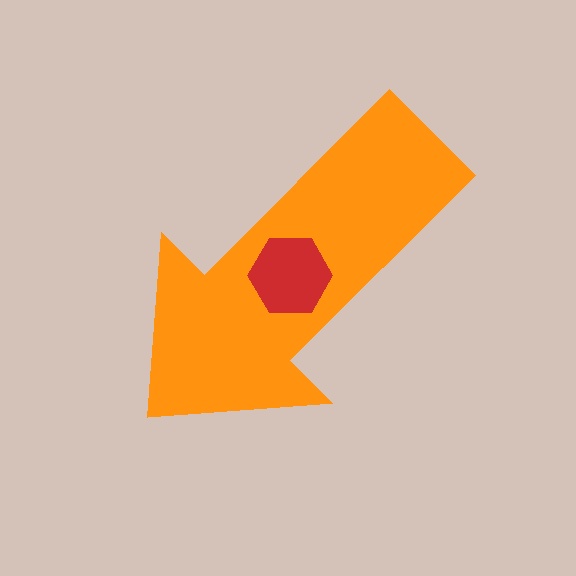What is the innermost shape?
The red hexagon.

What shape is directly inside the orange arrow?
The red hexagon.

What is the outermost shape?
The orange arrow.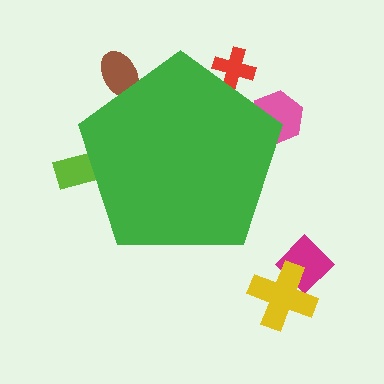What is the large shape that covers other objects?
A green pentagon.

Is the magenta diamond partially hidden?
No, the magenta diamond is fully visible.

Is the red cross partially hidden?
Yes, the red cross is partially hidden behind the green pentagon.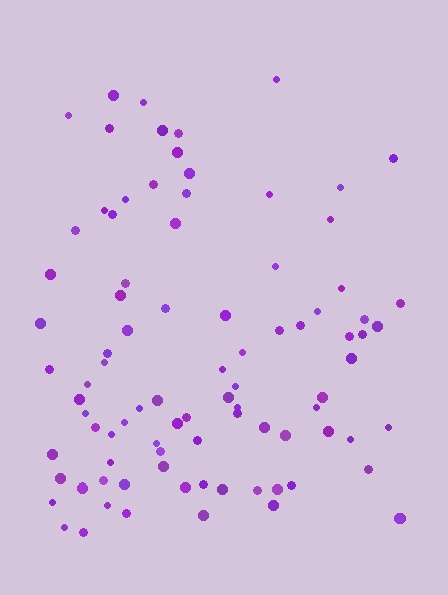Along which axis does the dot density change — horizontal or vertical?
Vertical.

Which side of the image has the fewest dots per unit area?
The top.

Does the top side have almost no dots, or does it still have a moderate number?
Still a moderate number, just noticeably fewer than the bottom.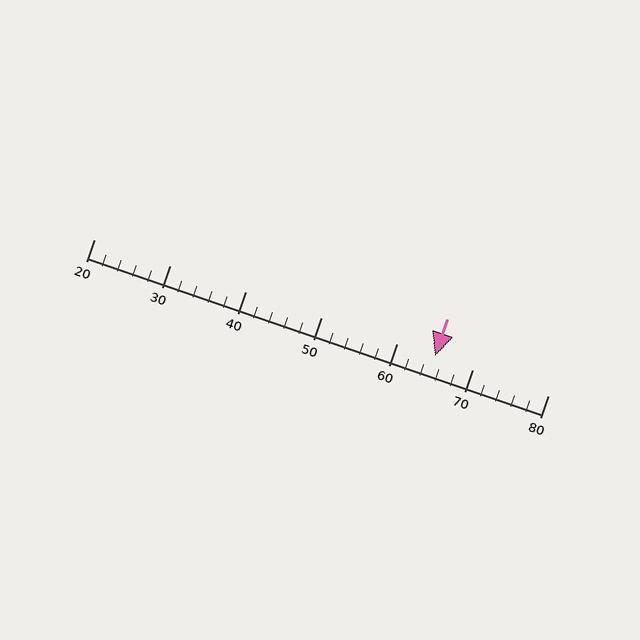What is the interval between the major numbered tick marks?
The major tick marks are spaced 10 units apart.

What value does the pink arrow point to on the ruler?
The pink arrow points to approximately 65.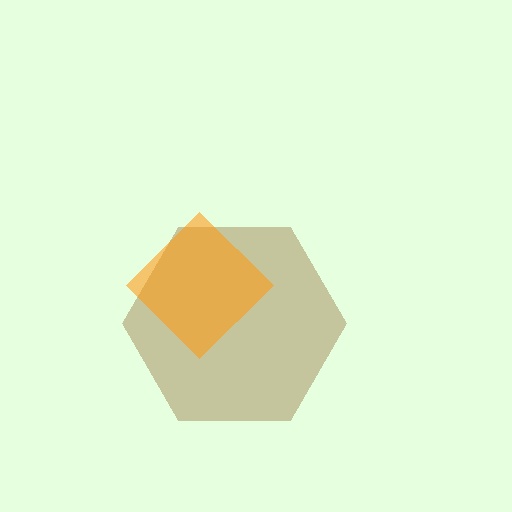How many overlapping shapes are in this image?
There are 2 overlapping shapes in the image.